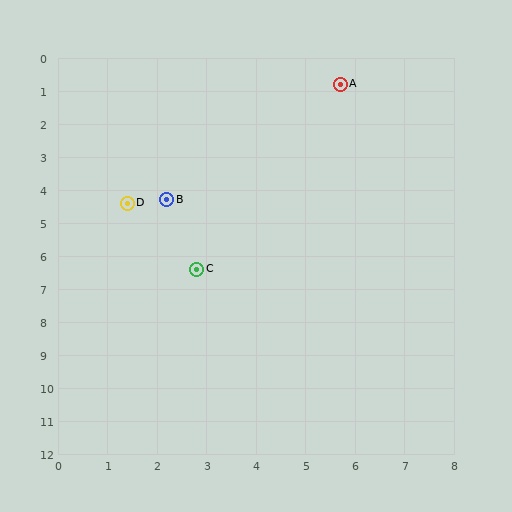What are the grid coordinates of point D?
Point D is at approximately (1.4, 4.4).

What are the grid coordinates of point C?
Point C is at approximately (2.8, 6.4).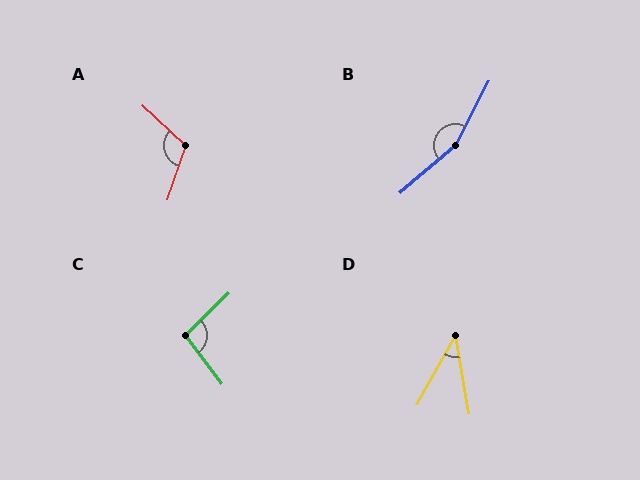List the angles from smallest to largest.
D (38°), C (97°), A (114°), B (158°).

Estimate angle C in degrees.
Approximately 97 degrees.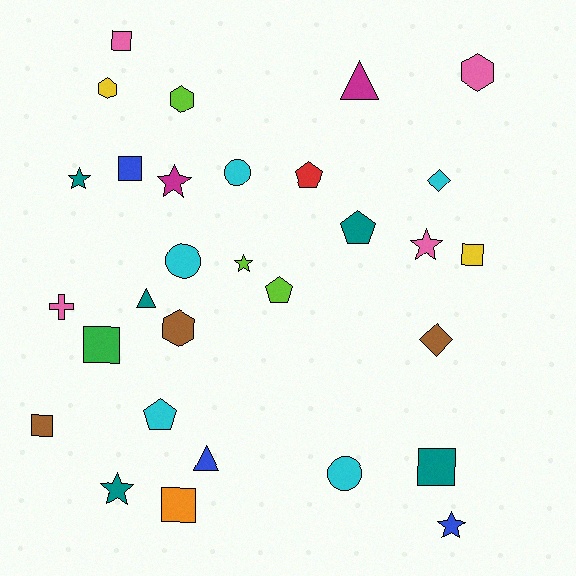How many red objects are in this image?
There is 1 red object.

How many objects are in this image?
There are 30 objects.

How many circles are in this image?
There are 3 circles.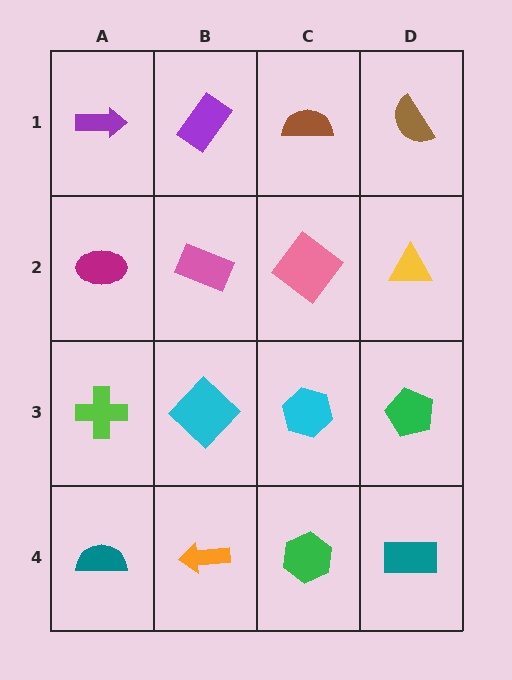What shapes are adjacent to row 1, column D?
A yellow triangle (row 2, column D), a brown semicircle (row 1, column C).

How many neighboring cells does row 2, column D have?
3.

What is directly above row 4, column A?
A lime cross.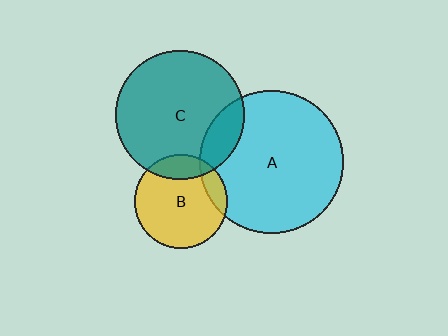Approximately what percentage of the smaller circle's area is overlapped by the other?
Approximately 15%.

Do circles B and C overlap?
Yes.